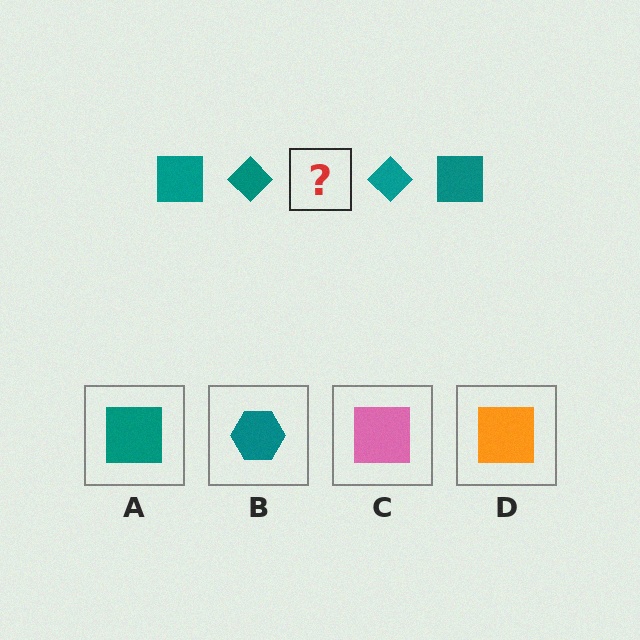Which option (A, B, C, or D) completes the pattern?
A.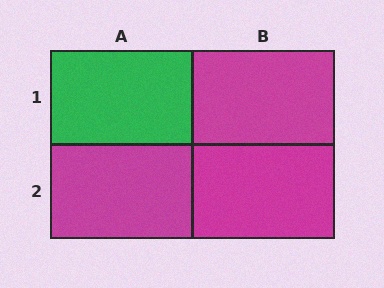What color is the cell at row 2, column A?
Magenta.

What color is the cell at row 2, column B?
Magenta.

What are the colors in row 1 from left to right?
Green, magenta.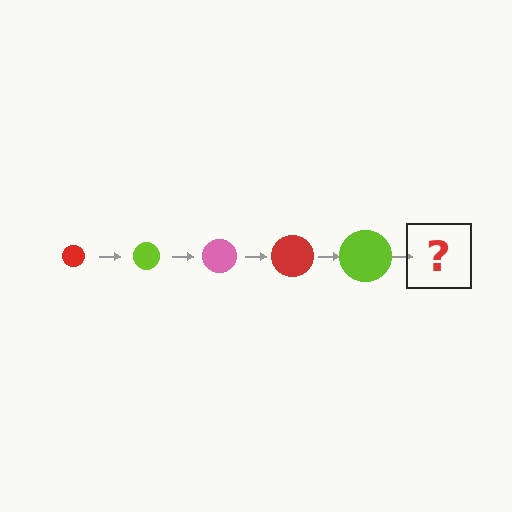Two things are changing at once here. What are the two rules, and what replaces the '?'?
The two rules are that the circle grows larger each step and the color cycles through red, lime, and pink. The '?' should be a pink circle, larger than the previous one.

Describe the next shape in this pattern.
It should be a pink circle, larger than the previous one.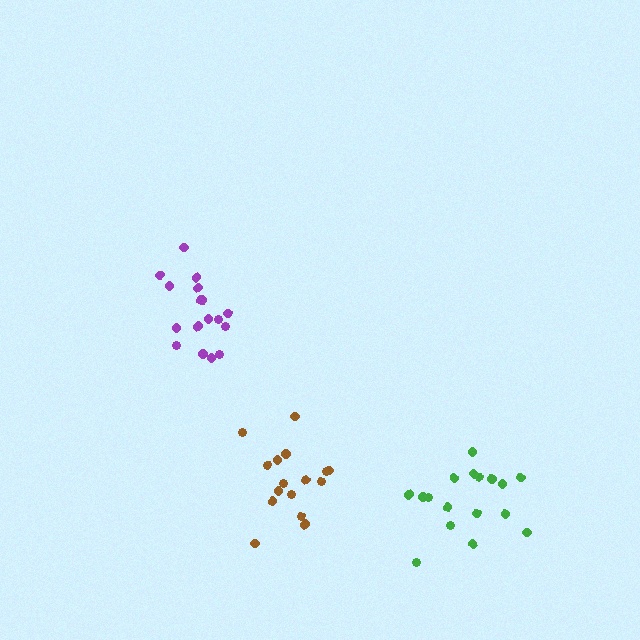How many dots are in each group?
Group 1: 16 dots, Group 2: 17 dots, Group 3: 17 dots (50 total).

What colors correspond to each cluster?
The clusters are colored: brown, purple, green.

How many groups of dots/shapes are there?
There are 3 groups.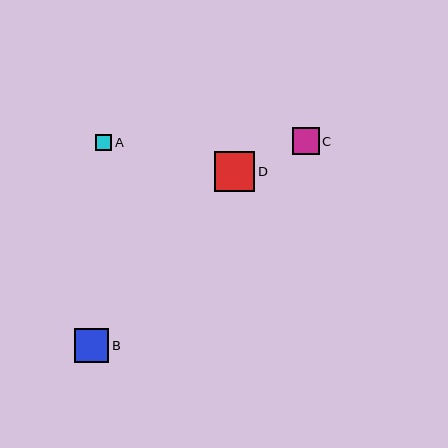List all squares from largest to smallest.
From largest to smallest: D, B, C, A.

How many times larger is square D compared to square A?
Square D is approximately 2.6 times the size of square A.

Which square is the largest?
Square D is the largest with a size of approximately 40 pixels.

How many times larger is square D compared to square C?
Square D is approximately 1.5 times the size of square C.